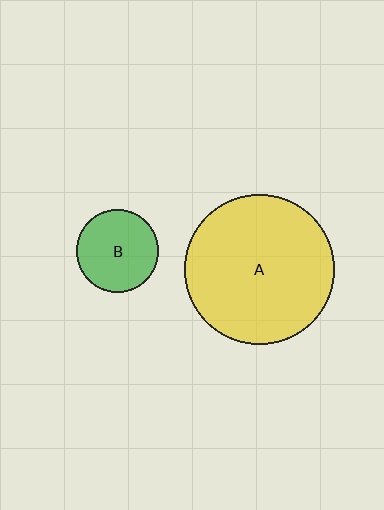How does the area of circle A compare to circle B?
Approximately 3.3 times.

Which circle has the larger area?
Circle A (yellow).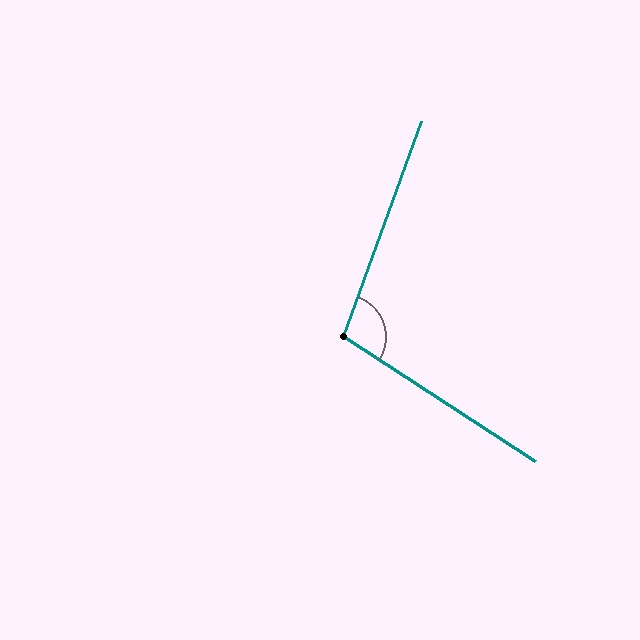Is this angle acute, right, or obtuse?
It is obtuse.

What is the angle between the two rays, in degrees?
Approximately 103 degrees.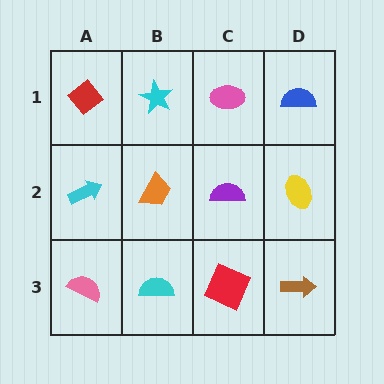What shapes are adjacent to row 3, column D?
A yellow ellipse (row 2, column D), a red square (row 3, column C).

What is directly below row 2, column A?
A pink semicircle.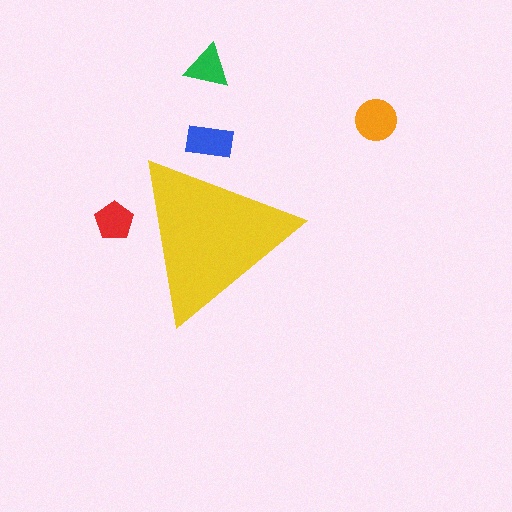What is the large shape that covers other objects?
A yellow triangle.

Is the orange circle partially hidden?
No, the orange circle is fully visible.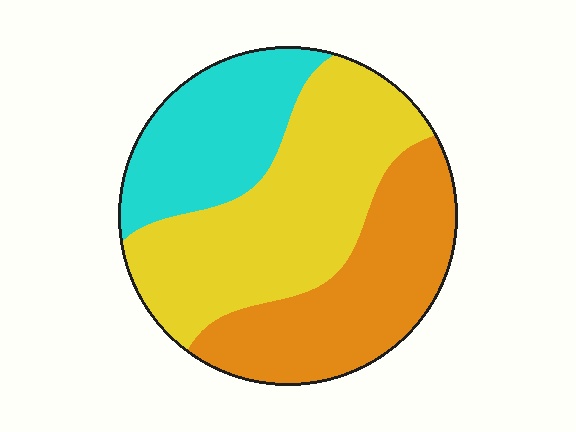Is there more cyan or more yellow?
Yellow.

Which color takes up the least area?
Cyan, at roughly 25%.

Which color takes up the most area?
Yellow, at roughly 45%.